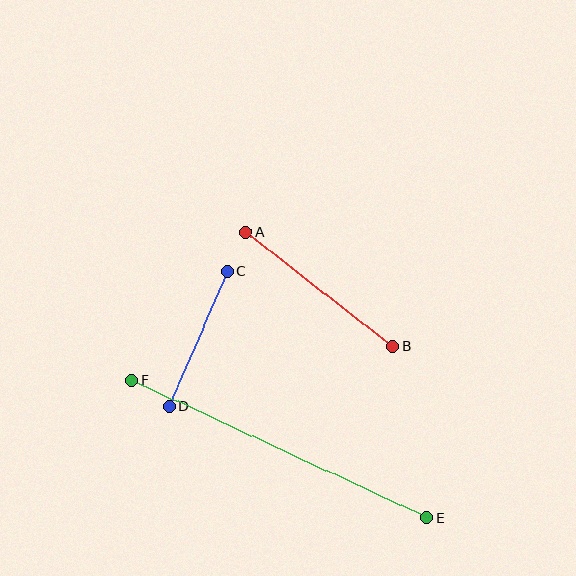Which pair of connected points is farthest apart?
Points E and F are farthest apart.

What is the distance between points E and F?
The distance is approximately 325 pixels.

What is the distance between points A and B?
The distance is approximately 186 pixels.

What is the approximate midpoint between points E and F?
The midpoint is at approximately (279, 449) pixels.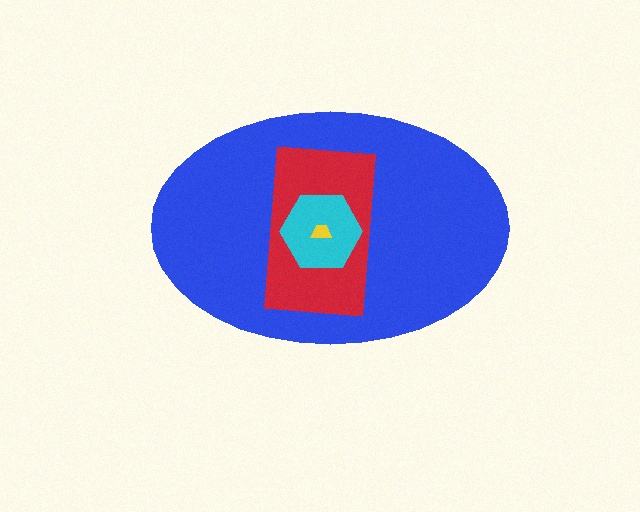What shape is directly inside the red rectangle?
The cyan hexagon.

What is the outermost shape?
The blue ellipse.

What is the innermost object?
The yellow trapezoid.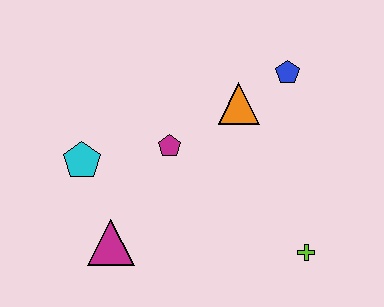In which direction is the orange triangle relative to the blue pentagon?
The orange triangle is to the left of the blue pentagon.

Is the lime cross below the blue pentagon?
Yes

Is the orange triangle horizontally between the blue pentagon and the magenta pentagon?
Yes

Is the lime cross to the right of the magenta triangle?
Yes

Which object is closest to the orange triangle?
The blue pentagon is closest to the orange triangle.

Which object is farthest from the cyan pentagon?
The lime cross is farthest from the cyan pentagon.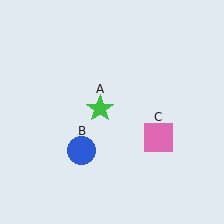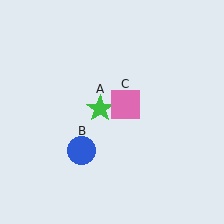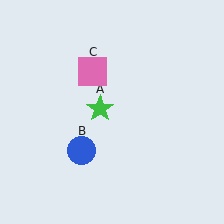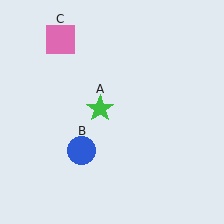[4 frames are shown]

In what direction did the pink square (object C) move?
The pink square (object C) moved up and to the left.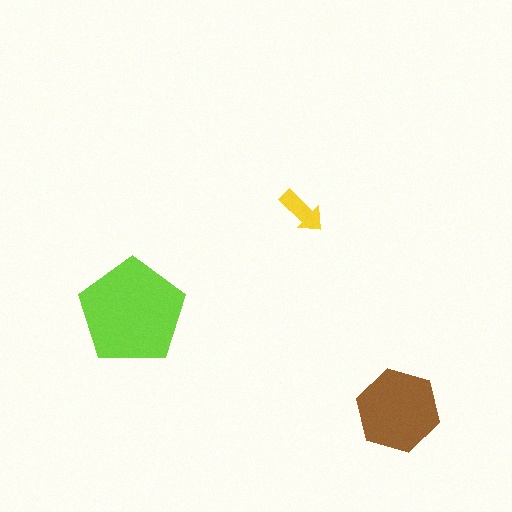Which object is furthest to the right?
The brown hexagon is rightmost.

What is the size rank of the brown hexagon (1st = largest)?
2nd.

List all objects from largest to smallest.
The lime pentagon, the brown hexagon, the yellow arrow.